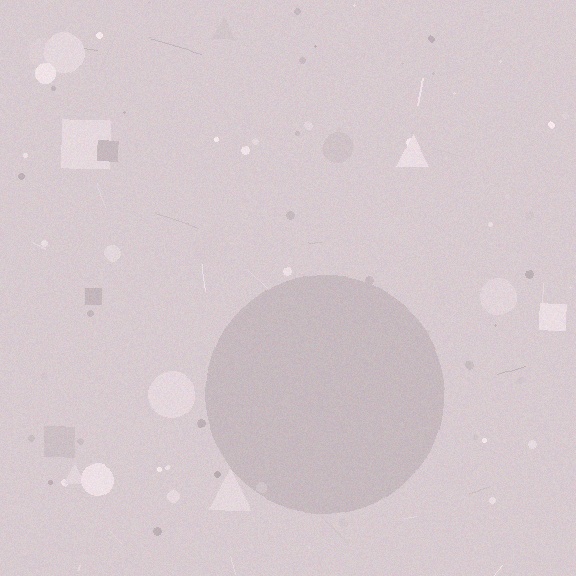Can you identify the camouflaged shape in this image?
The camouflaged shape is a circle.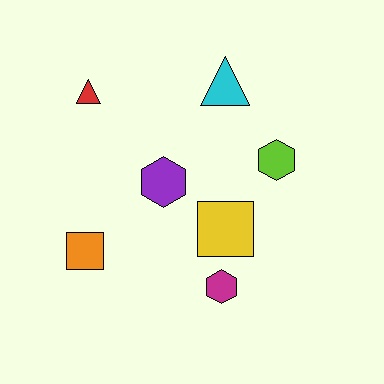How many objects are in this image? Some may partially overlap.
There are 7 objects.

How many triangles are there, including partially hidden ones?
There are 2 triangles.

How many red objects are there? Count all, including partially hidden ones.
There is 1 red object.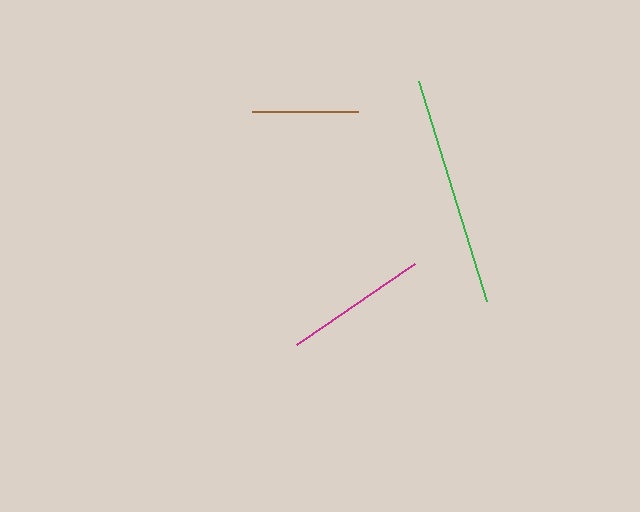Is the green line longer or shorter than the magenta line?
The green line is longer than the magenta line.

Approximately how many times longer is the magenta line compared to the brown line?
The magenta line is approximately 1.3 times the length of the brown line.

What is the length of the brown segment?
The brown segment is approximately 107 pixels long.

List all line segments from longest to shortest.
From longest to shortest: green, magenta, brown.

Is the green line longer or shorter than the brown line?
The green line is longer than the brown line.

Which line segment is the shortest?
The brown line is the shortest at approximately 107 pixels.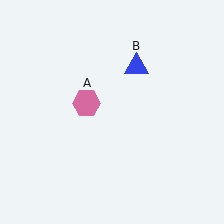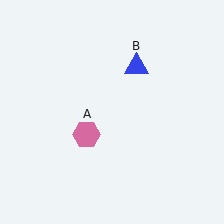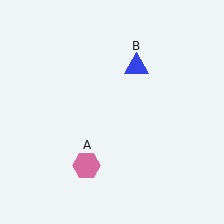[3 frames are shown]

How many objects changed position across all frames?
1 object changed position: pink hexagon (object A).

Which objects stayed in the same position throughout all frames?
Blue triangle (object B) remained stationary.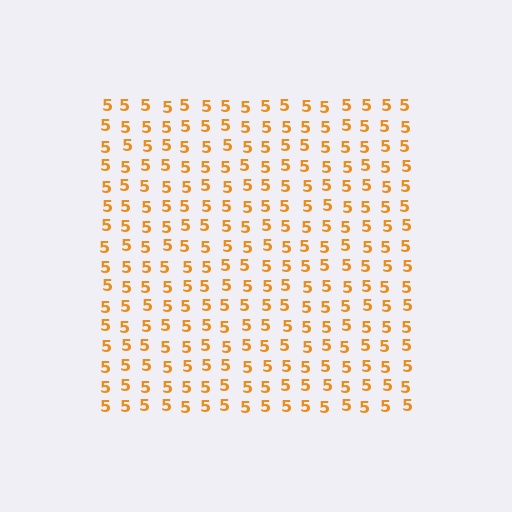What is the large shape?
The large shape is a square.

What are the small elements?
The small elements are digit 5's.